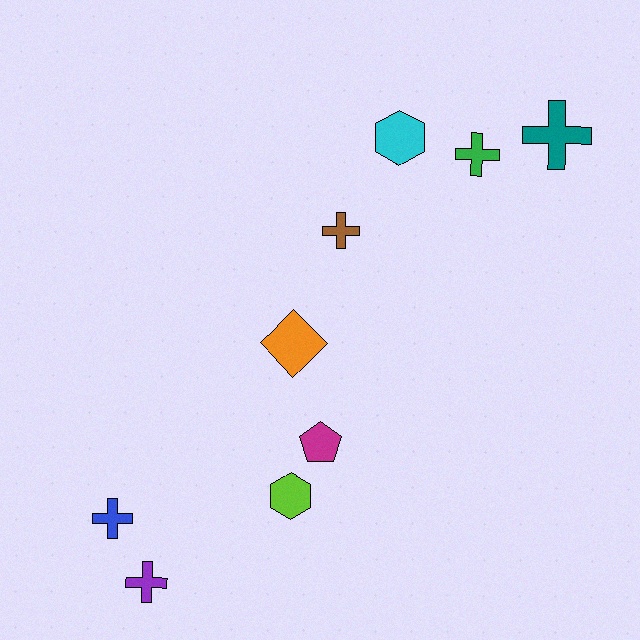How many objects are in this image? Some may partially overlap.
There are 9 objects.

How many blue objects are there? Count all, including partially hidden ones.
There is 1 blue object.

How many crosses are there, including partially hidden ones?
There are 5 crosses.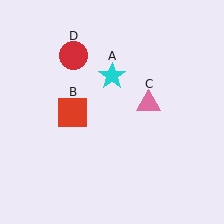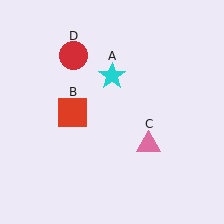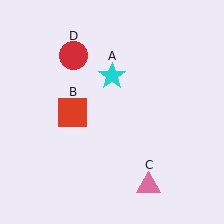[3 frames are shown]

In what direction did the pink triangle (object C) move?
The pink triangle (object C) moved down.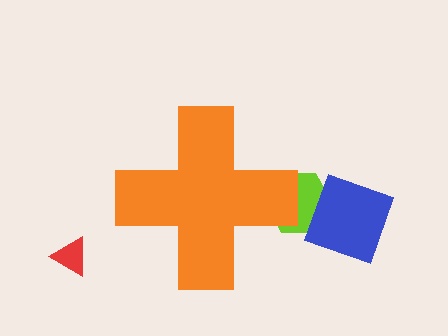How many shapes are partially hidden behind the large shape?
1 shape is partially hidden.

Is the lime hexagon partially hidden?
Yes, the lime hexagon is partially hidden behind the orange cross.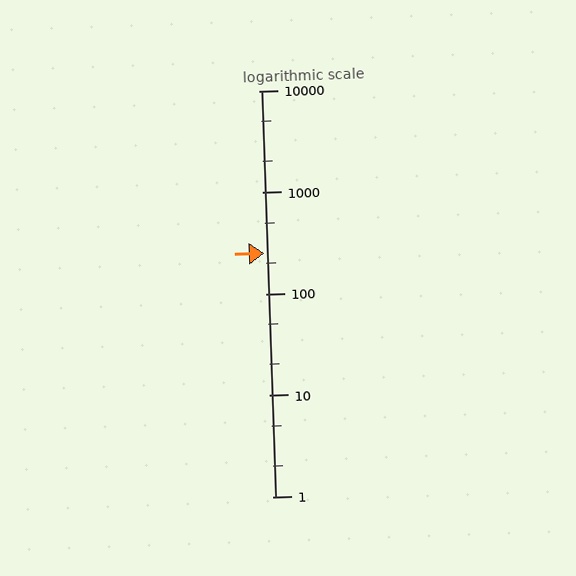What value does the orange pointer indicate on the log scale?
The pointer indicates approximately 250.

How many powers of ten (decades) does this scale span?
The scale spans 4 decades, from 1 to 10000.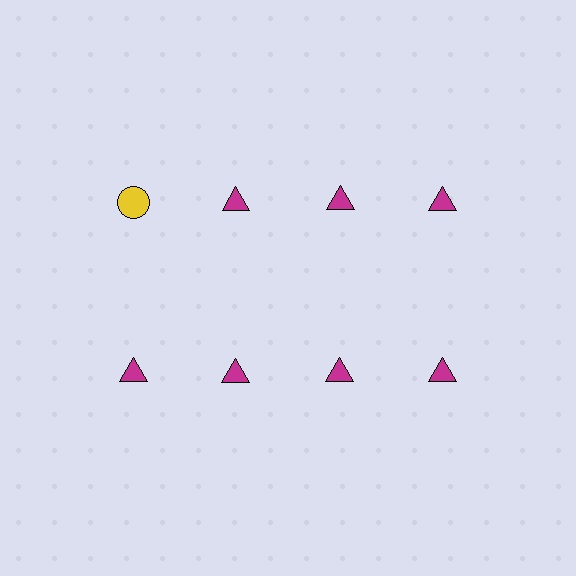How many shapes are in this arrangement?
There are 8 shapes arranged in a grid pattern.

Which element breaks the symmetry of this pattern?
The yellow circle in the top row, leftmost column breaks the symmetry. All other shapes are magenta triangles.